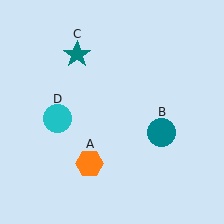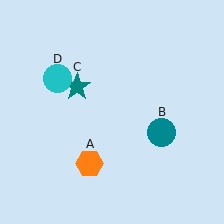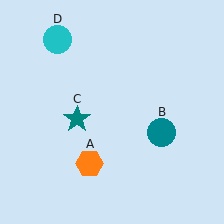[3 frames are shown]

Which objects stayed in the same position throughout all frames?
Orange hexagon (object A) and teal circle (object B) remained stationary.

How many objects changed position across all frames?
2 objects changed position: teal star (object C), cyan circle (object D).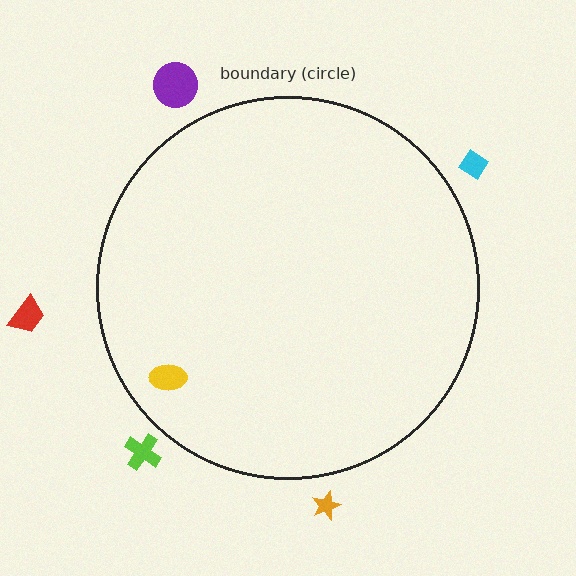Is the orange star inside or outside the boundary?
Outside.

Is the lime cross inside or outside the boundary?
Outside.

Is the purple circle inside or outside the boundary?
Outside.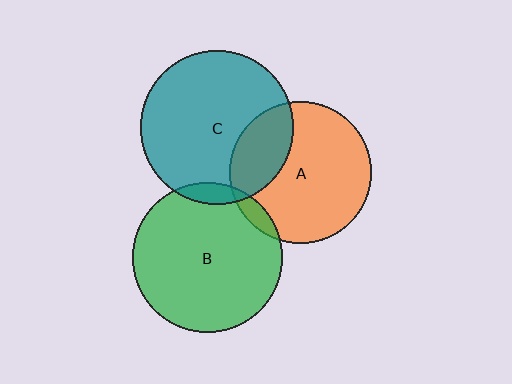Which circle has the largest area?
Circle C (teal).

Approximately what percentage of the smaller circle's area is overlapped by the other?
Approximately 25%.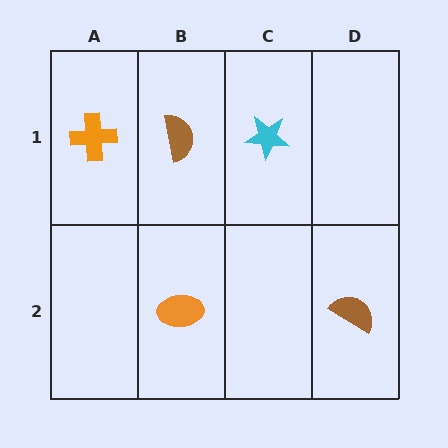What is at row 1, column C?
A cyan star.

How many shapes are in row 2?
2 shapes.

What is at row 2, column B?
An orange ellipse.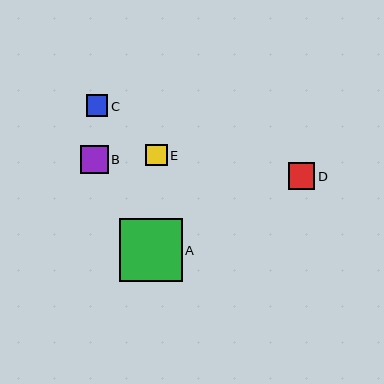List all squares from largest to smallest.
From largest to smallest: A, B, D, E, C.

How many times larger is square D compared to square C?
Square D is approximately 1.2 times the size of square C.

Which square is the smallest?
Square C is the smallest with a size of approximately 21 pixels.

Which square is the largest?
Square A is the largest with a size of approximately 63 pixels.